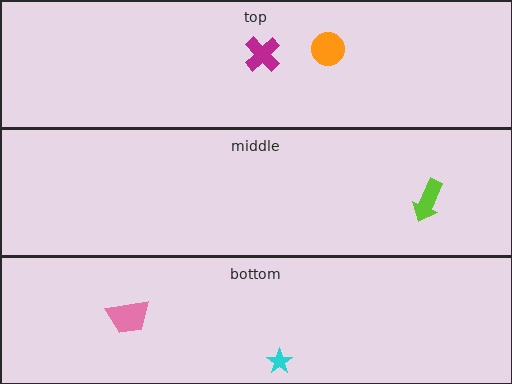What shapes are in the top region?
The orange circle, the magenta cross.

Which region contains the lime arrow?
The middle region.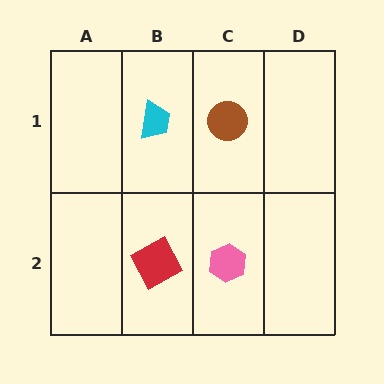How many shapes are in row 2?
2 shapes.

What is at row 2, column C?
A pink hexagon.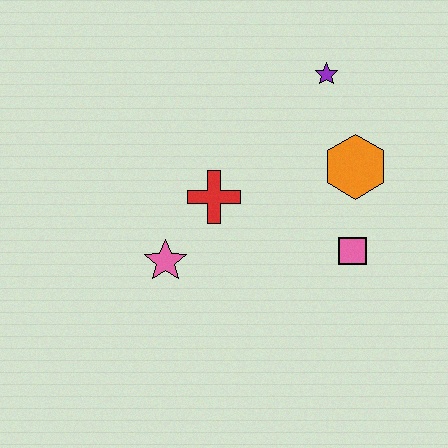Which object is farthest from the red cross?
The purple star is farthest from the red cross.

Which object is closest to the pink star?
The red cross is closest to the pink star.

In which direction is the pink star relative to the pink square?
The pink star is to the left of the pink square.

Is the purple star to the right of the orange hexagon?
No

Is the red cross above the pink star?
Yes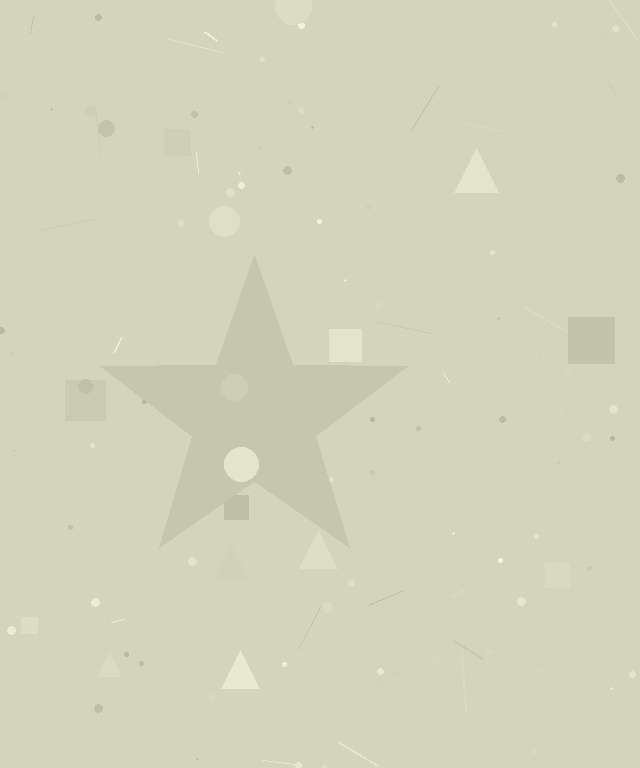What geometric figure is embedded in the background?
A star is embedded in the background.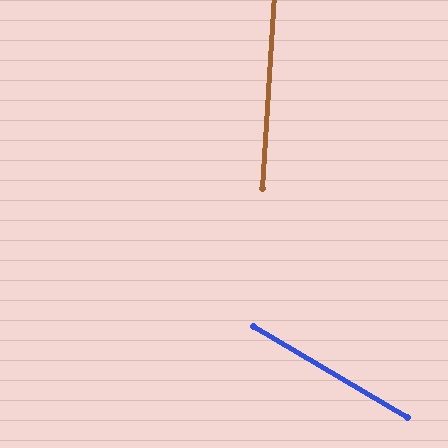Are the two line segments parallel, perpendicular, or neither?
Neither parallel nor perpendicular — they differ by about 63°.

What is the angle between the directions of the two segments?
Approximately 63 degrees.